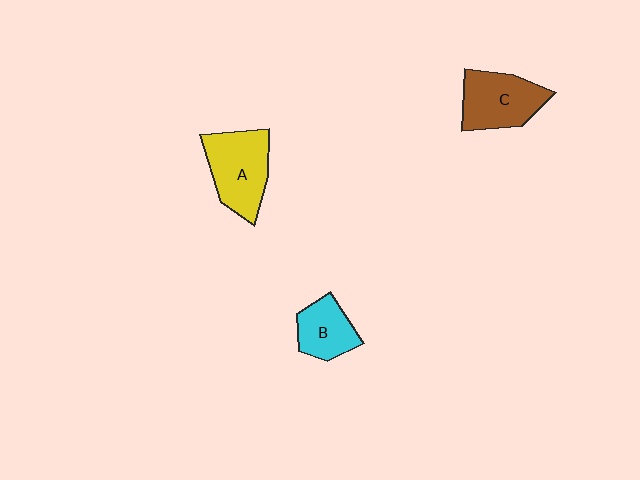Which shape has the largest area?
Shape A (yellow).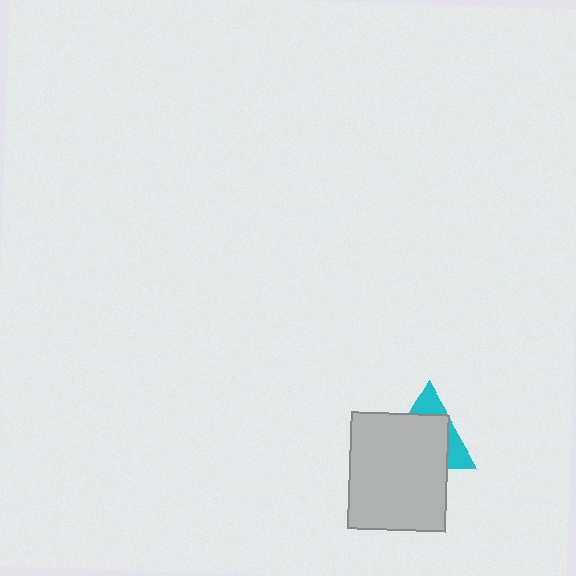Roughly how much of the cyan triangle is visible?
A small part of it is visible (roughly 33%).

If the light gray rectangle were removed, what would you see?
You would see the complete cyan triangle.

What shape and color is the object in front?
The object in front is a light gray rectangle.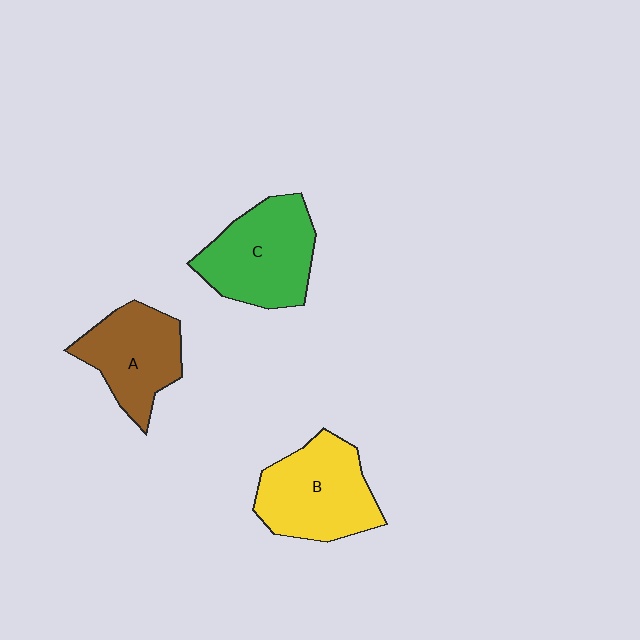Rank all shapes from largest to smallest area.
From largest to smallest: C (green), B (yellow), A (brown).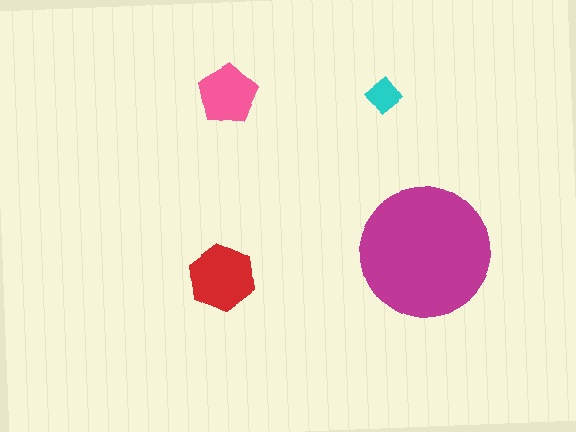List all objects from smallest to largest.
The cyan diamond, the pink pentagon, the red hexagon, the magenta circle.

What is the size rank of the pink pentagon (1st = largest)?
3rd.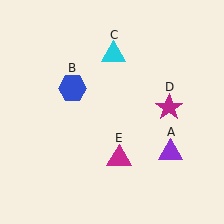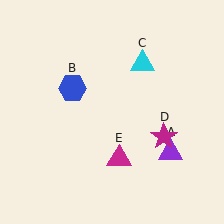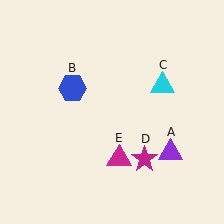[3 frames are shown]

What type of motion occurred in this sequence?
The cyan triangle (object C), magenta star (object D) rotated clockwise around the center of the scene.